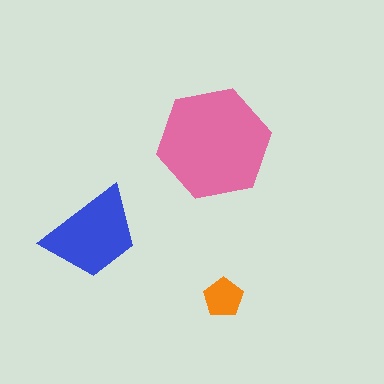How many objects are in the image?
There are 3 objects in the image.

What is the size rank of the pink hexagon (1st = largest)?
1st.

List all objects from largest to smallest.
The pink hexagon, the blue trapezoid, the orange pentagon.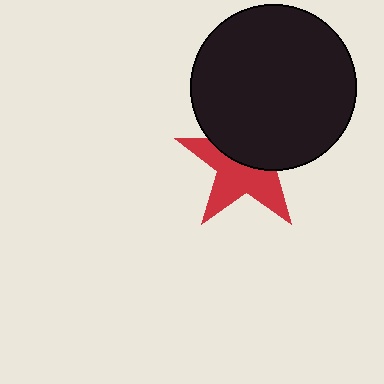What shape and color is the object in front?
The object in front is a black circle.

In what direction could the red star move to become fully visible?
The red star could move down. That would shift it out from behind the black circle entirely.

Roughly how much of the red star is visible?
About half of it is visible (roughly 52%).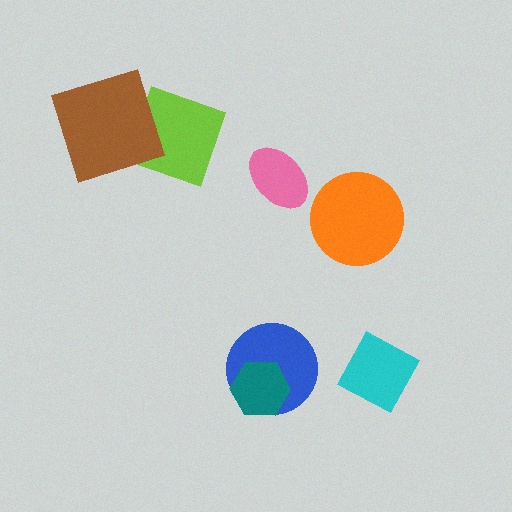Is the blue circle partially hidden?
Yes, it is partially covered by another shape.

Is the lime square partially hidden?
Yes, it is partially covered by another shape.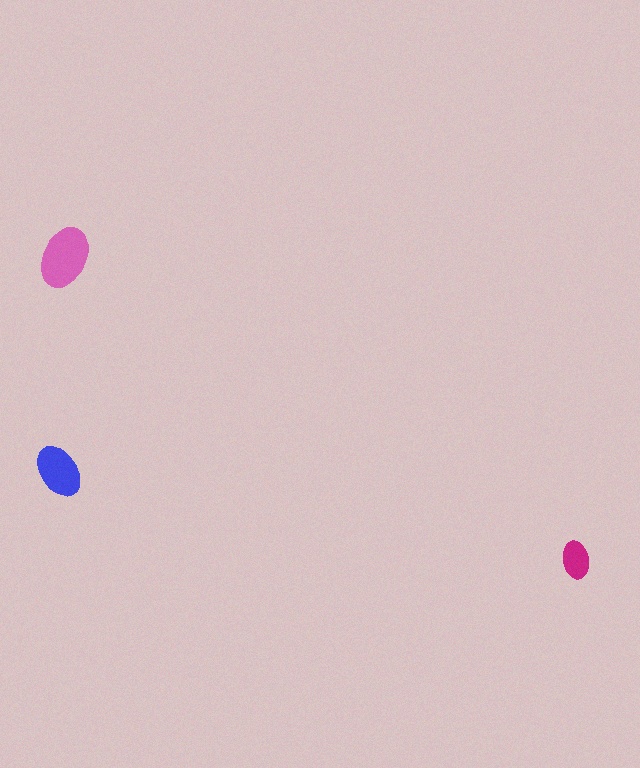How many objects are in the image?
There are 3 objects in the image.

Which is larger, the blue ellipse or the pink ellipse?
The pink one.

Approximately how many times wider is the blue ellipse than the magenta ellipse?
About 1.5 times wider.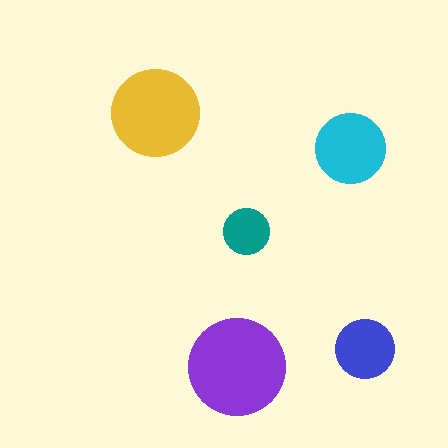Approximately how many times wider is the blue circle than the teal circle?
About 1.5 times wider.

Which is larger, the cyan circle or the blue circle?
The cyan one.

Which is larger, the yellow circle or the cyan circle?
The yellow one.